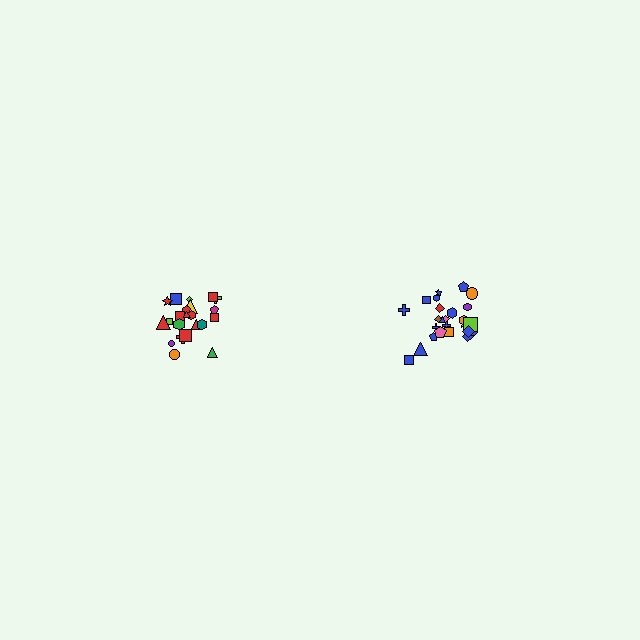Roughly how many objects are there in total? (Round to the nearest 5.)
Roughly 45 objects in total.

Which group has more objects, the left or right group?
The right group.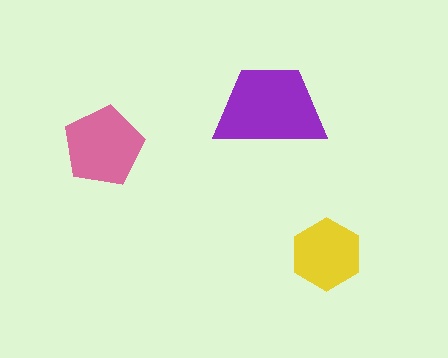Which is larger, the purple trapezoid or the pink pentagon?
The purple trapezoid.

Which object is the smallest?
The yellow hexagon.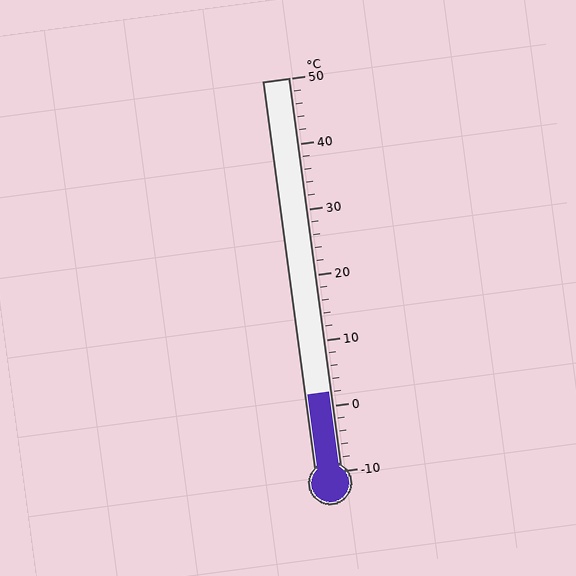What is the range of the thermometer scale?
The thermometer scale ranges from -10°C to 50°C.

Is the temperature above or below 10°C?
The temperature is below 10°C.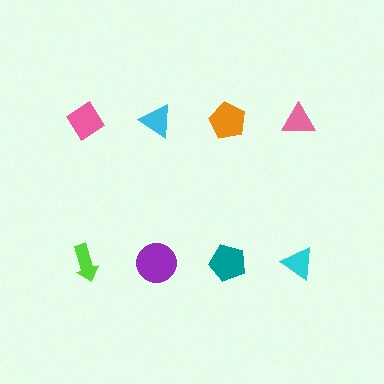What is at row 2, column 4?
A cyan triangle.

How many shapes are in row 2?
4 shapes.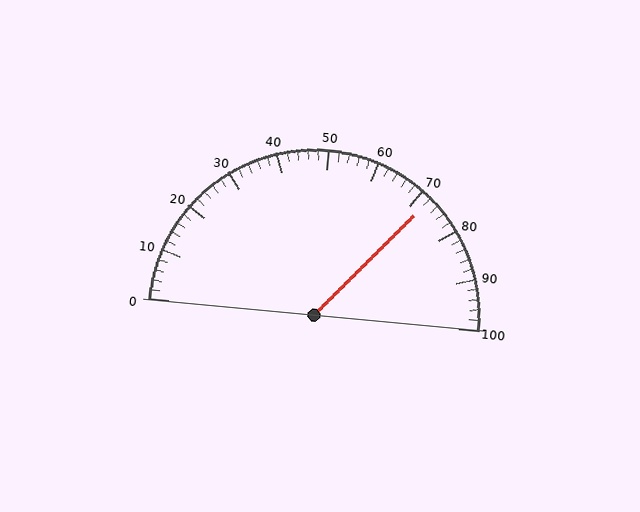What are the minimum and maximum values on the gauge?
The gauge ranges from 0 to 100.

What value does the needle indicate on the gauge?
The needle indicates approximately 72.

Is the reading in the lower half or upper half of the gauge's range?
The reading is in the upper half of the range (0 to 100).